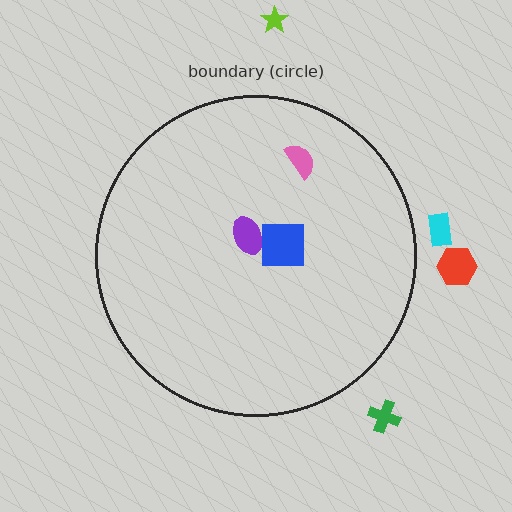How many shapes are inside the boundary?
3 inside, 4 outside.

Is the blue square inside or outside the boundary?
Inside.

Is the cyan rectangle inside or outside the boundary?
Outside.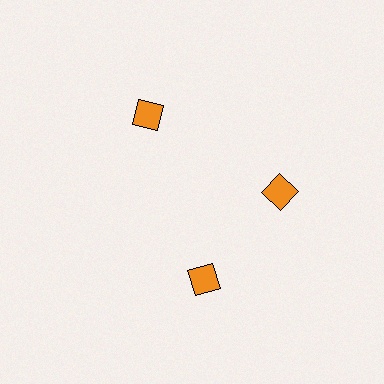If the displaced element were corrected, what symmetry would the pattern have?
It would have 3-fold rotational symmetry — the pattern would map onto itself every 120 degrees.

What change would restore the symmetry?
The symmetry would be restored by rotating it back into even spacing with its neighbors so that all 3 diamonds sit at equal angles and equal distance from the center.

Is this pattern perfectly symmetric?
No. The 3 orange diamonds are arranged in a ring, but one element near the 7 o'clock position is rotated out of alignment along the ring, breaking the 3-fold rotational symmetry.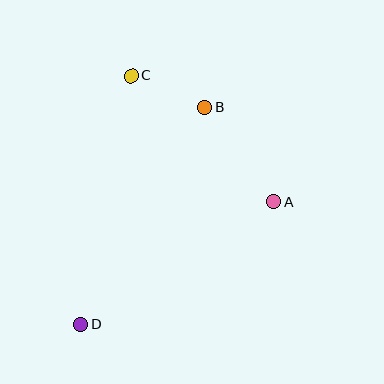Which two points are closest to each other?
Points B and C are closest to each other.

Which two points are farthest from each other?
Points C and D are farthest from each other.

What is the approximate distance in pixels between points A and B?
The distance between A and B is approximately 117 pixels.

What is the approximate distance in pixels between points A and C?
The distance between A and C is approximately 190 pixels.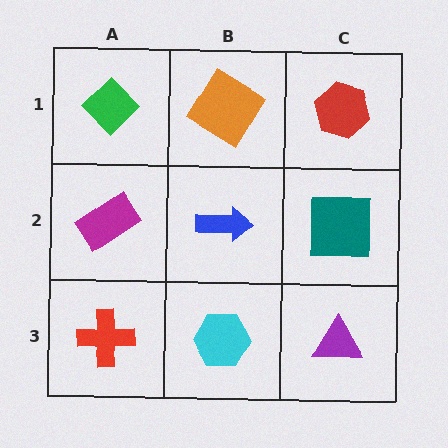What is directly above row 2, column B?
An orange diamond.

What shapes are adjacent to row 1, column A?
A magenta rectangle (row 2, column A), an orange diamond (row 1, column B).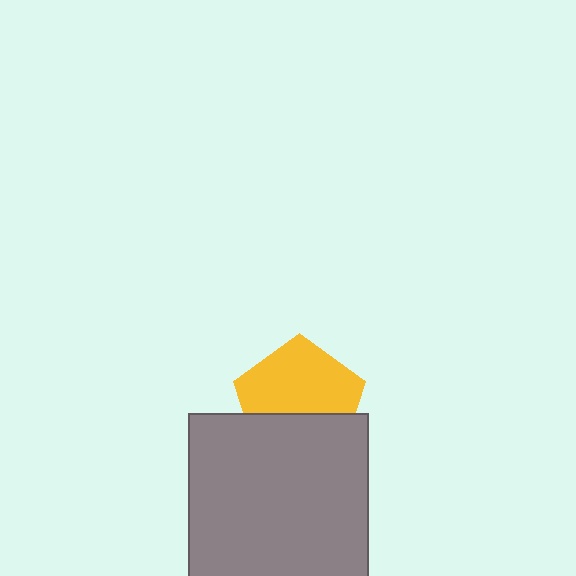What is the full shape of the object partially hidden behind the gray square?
The partially hidden object is a yellow pentagon.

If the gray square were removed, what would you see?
You would see the complete yellow pentagon.